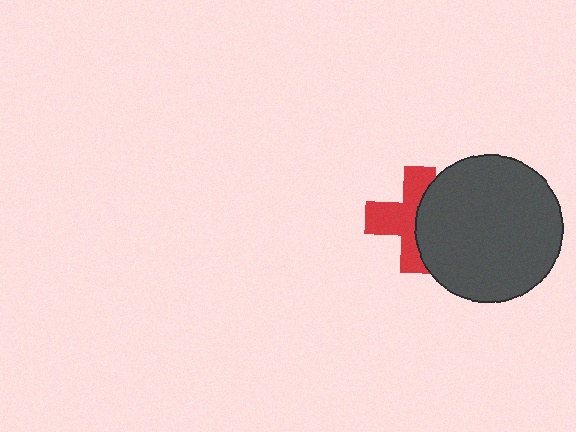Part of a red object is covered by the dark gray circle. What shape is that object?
It is a cross.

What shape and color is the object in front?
The object in front is a dark gray circle.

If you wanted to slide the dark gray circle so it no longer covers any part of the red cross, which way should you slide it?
Slide it right — that is the most direct way to separate the two shapes.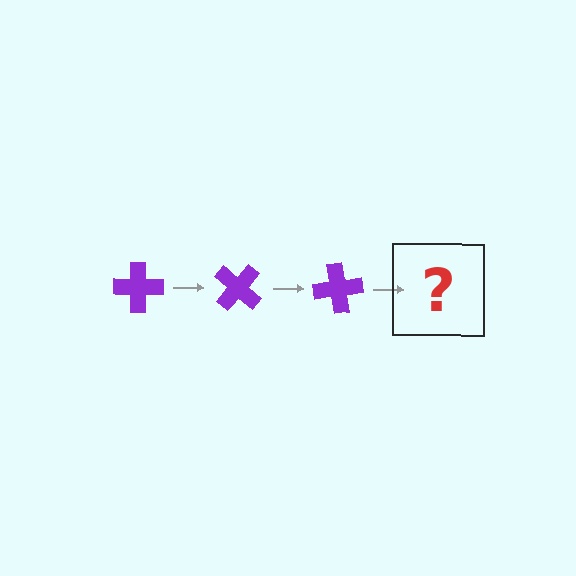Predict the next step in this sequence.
The next step is a purple cross rotated 120 degrees.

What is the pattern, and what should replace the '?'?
The pattern is that the cross rotates 40 degrees each step. The '?' should be a purple cross rotated 120 degrees.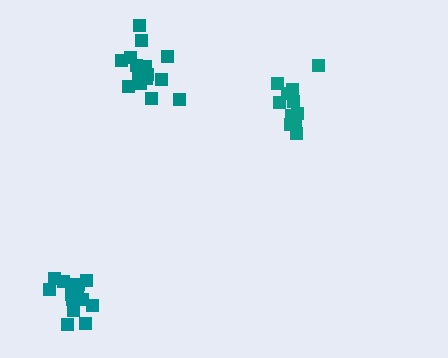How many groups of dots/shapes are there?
There are 3 groups.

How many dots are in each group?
Group 1: 12 dots, Group 2: 15 dots, Group 3: 16 dots (43 total).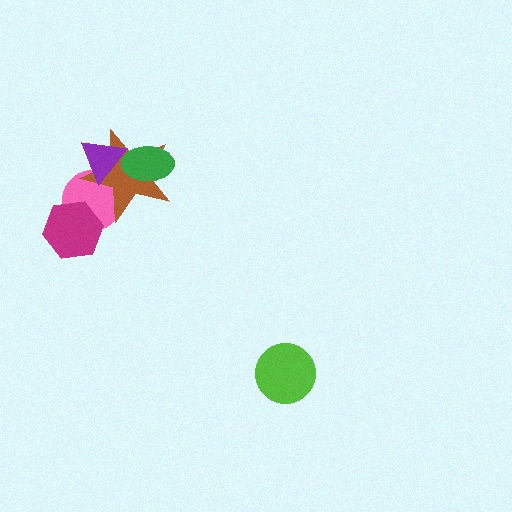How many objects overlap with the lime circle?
0 objects overlap with the lime circle.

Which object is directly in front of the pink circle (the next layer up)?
The brown star is directly in front of the pink circle.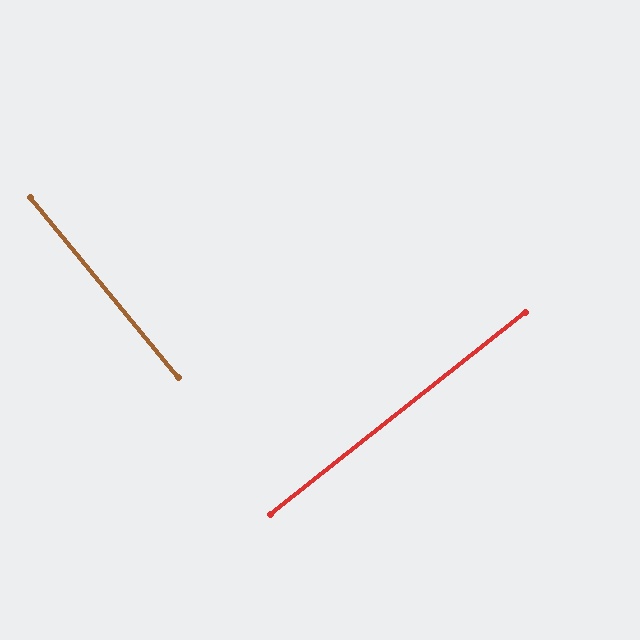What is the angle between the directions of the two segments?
Approximately 89 degrees.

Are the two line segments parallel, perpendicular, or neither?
Perpendicular — they meet at approximately 89°.